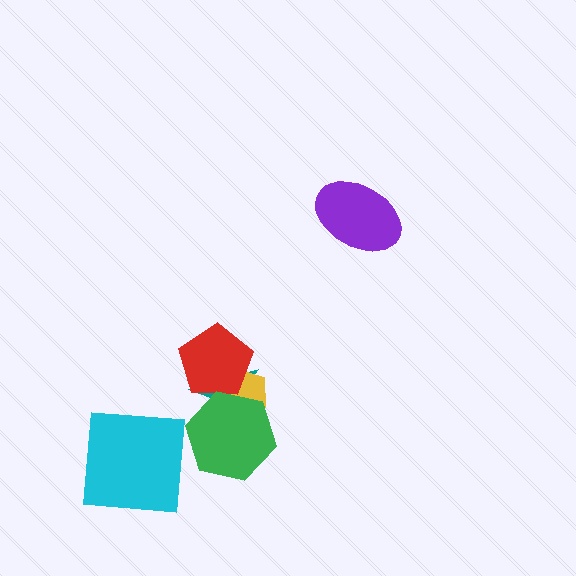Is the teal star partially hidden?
Yes, it is partially covered by another shape.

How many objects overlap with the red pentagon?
3 objects overlap with the red pentagon.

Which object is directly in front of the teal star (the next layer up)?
The yellow pentagon is directly in front of the teal star.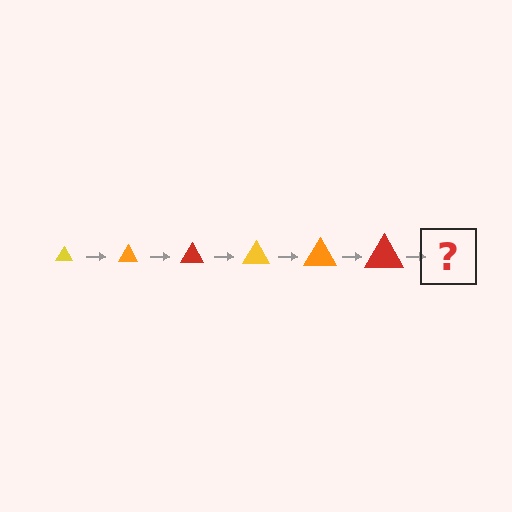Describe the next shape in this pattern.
It should be a yellow triangle, larger than the previous one.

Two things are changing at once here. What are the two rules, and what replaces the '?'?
The two rules are that the triangle grows larger each step and the color cycles through yellow, orange, and red. The '?' should be a yellow triangle, larger than the previous one.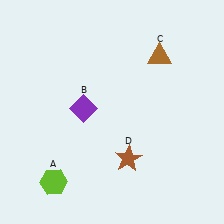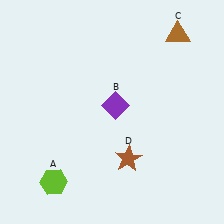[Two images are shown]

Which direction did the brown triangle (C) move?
The brown triangle (C) moved up.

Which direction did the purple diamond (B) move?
The purple diamond (B) moved right.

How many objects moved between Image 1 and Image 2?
2 objects moved between the two images.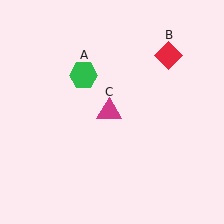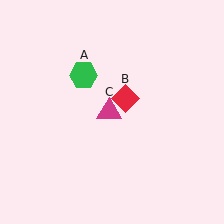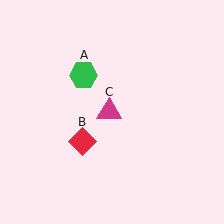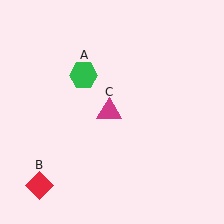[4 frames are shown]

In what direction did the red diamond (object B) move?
The red diamond (object B) moved down and to the left.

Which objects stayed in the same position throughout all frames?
Green hexagon (object A) and magenta triangle (object C) remained stationary.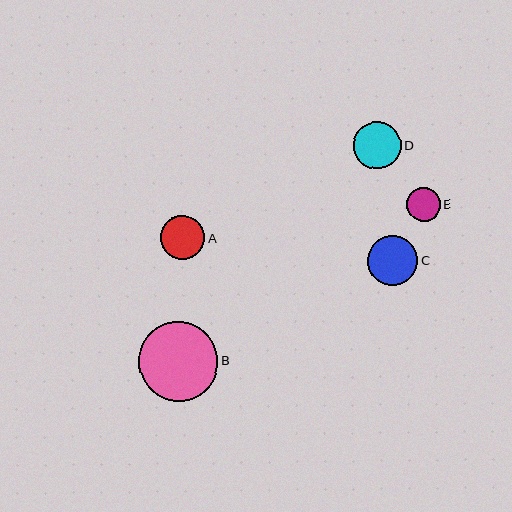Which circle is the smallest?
Circle E is the smallest with a size of approximately 34 pixels.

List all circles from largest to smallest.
From largest to smallest: B, C, D, A, E.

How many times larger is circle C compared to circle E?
Circle C is approximately 1.5 times the size of circle E.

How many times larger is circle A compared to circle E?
Circle A is approximately 1.3 times the size of circle E.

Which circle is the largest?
Circle B is the largest with a size of approximately 80 pixels.